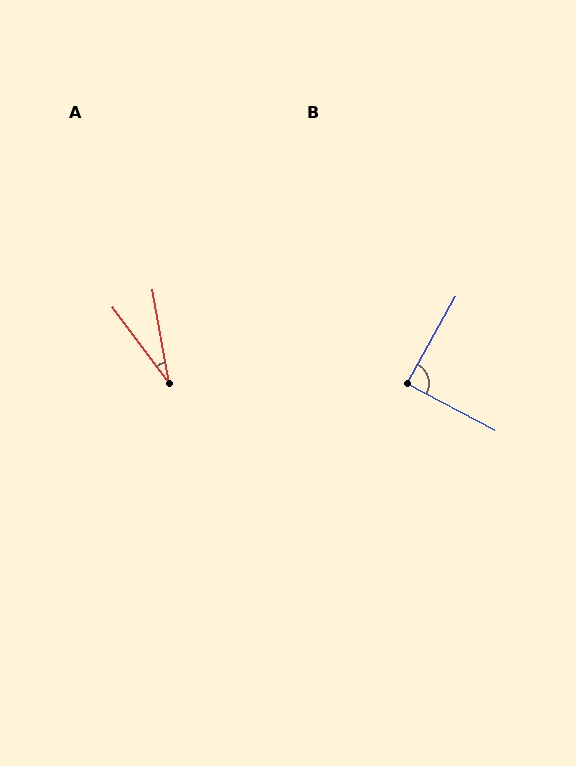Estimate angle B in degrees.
Approximately 89 degrees.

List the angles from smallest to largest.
A (27°), B (89°).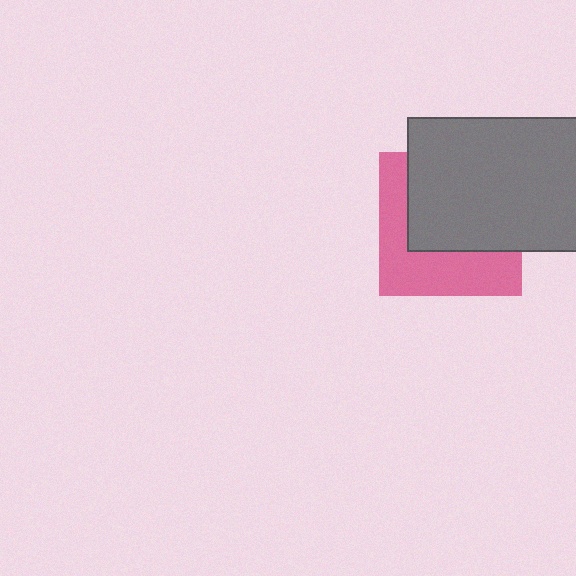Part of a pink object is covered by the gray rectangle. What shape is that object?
It is a square.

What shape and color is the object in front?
The object in front is a gray rectangle.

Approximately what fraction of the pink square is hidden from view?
Roughly 56% of the pink square is hidden behind the gray rectangle.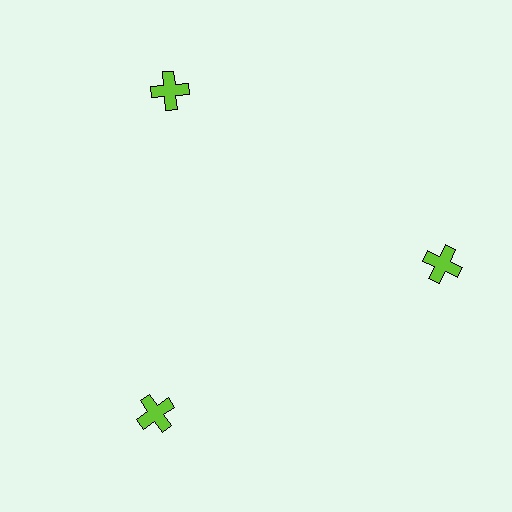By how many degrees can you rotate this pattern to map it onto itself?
The pattern maps onto itself every 120 degrees of rotation.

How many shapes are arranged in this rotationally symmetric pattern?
There are 3 shapes, arranged in 3 groups of 1.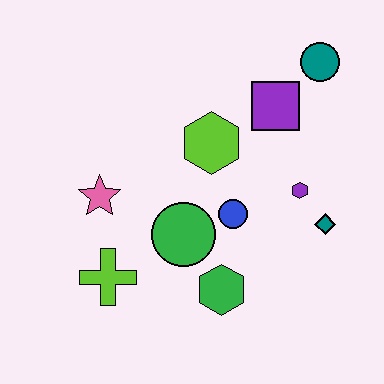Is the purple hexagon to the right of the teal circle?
No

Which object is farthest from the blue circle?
The teal circle is farthest from the blue circle.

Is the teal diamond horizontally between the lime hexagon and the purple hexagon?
No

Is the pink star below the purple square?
Yes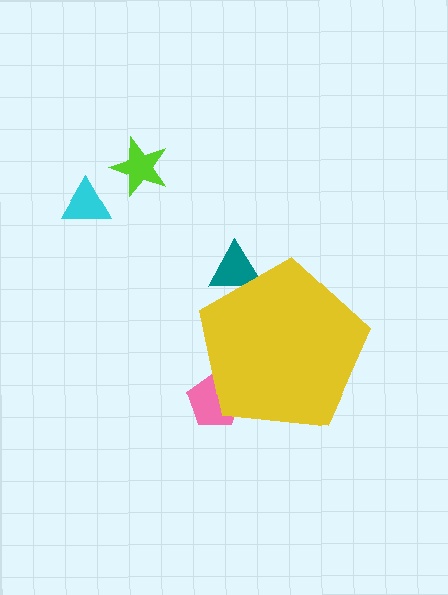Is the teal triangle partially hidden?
Yes, the teal triangle is partially hidden behind the yellow pentagon.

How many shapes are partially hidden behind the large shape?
2 shapes are partially hidden.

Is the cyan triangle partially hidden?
No, the cyan triangle is fully visible.